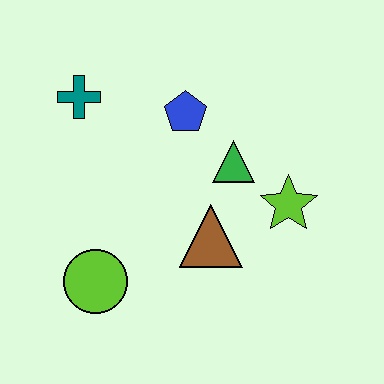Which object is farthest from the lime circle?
The lime star is farthest from the lime circle.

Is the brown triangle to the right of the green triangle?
No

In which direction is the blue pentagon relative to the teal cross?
The blue pentagon is to the right of the teal cross.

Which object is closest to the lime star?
The green triangle is closest to the lime star.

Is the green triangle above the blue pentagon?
No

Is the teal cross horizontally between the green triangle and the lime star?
No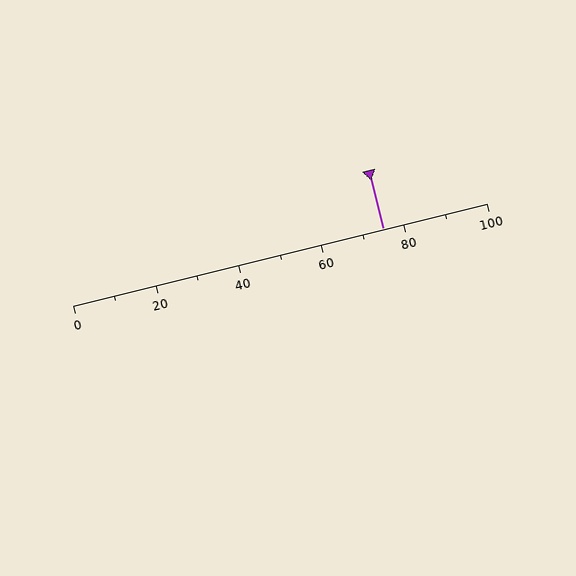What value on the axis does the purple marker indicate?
The marker indicates approximately 75.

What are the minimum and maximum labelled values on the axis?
The axis runs from 0 to 100.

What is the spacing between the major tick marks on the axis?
The major ticks are spaced 20 apart.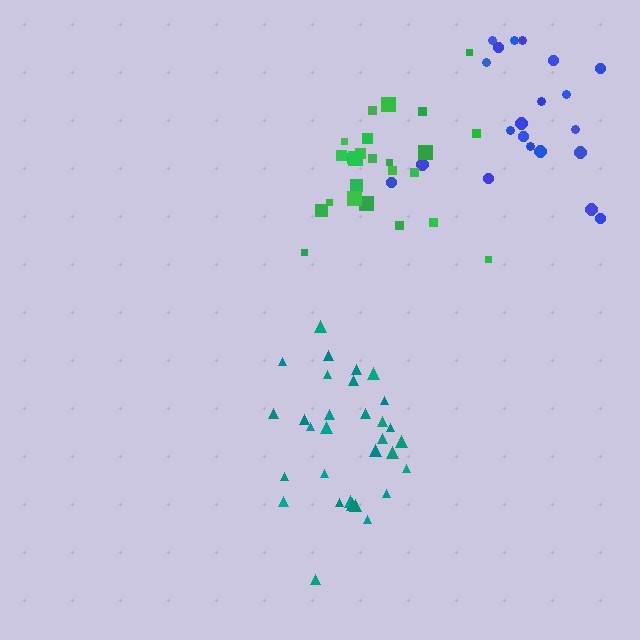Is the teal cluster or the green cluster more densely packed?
Green.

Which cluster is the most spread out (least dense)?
Blue.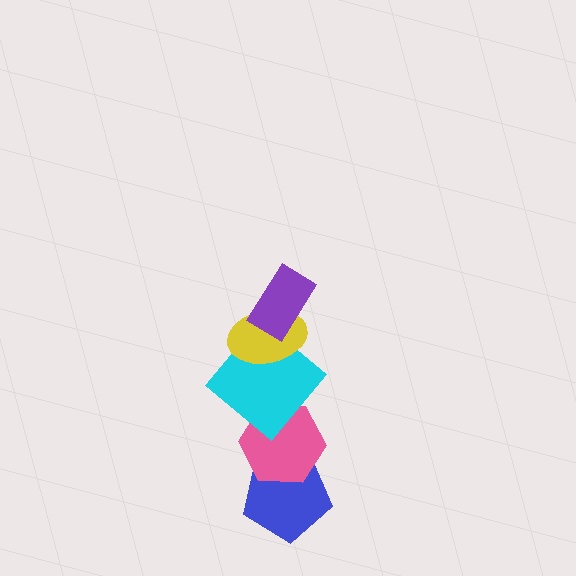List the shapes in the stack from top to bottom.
From top to bottom: the purple rectangle, the yellow ellipse, the cyan diamond, the pink hexagon, the blue pentagon.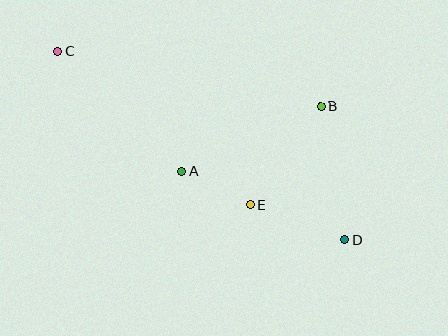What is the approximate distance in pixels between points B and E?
The distance between B and E is approximately 121 pixels.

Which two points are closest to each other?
Points A and E are closest to each other.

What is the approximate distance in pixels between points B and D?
The distance between B and D is approximately 135 pixels.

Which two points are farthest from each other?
Points C and D are farthest from each other.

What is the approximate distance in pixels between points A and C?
The distance between A and C is approximately 173 pixels.